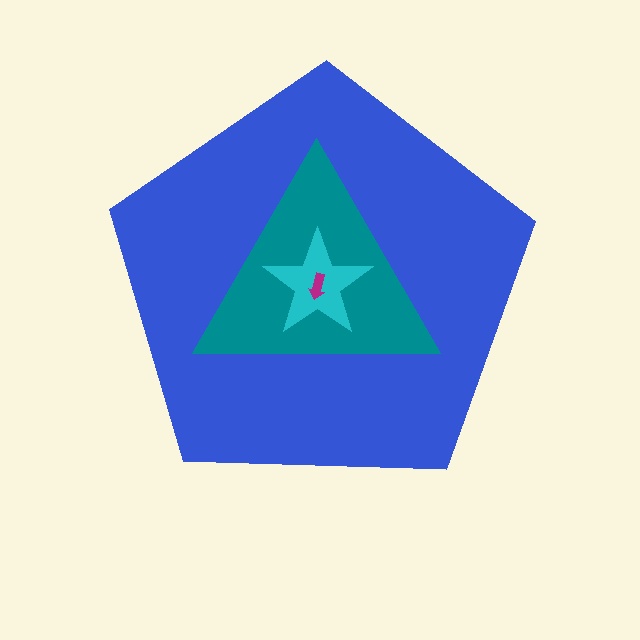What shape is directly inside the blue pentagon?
The teal triangle.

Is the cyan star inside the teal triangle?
Yes.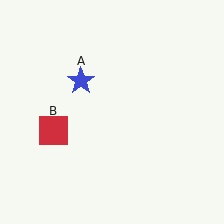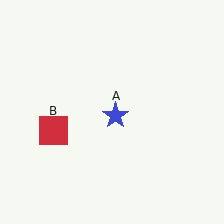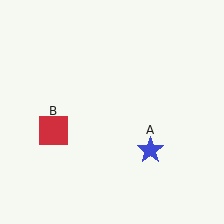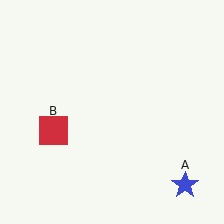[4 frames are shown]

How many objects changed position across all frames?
1 object changed position: blue star (object A).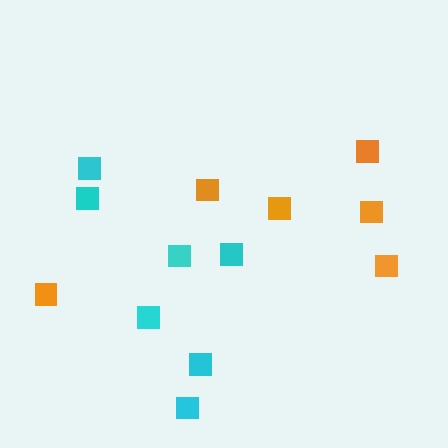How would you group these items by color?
There are 2 groups: one group of cyan squares (7) and one group of orange squares (6).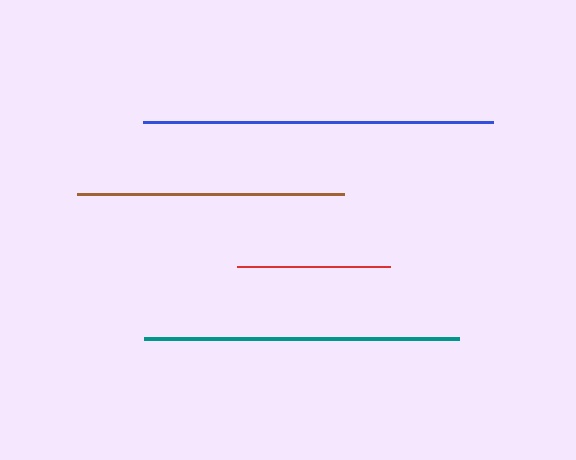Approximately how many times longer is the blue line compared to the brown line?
The blue line is approximately 1.3 times the length of the brown line.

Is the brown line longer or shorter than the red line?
The brown line is longer than the red line.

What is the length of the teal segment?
The teal segment is approximately 315 pixels long.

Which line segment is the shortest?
The red line is the shortest at approximately 154 pixels.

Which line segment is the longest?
The blue line is the longest at approximately 349 pixels.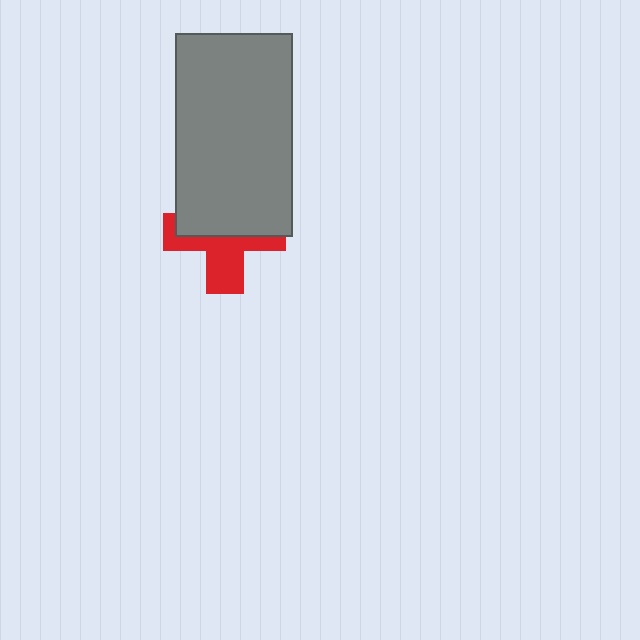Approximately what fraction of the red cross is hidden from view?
Roughly 55% of the red cross is hidden behind the gray rectangle.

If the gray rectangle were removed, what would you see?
You would see the complete red cross.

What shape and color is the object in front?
The object in front is a gray rectangle.